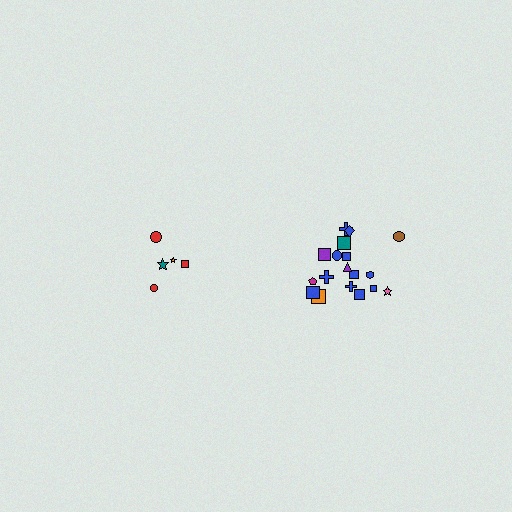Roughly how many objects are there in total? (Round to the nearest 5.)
Roughly 25 objects in total.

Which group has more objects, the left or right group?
The right group.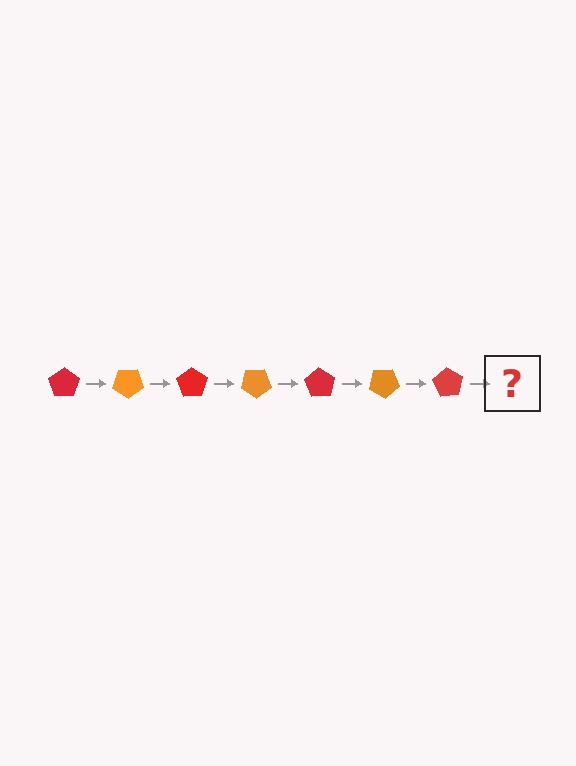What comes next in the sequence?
The next element should be an orange pentagon, rotated 245 degrees from the start.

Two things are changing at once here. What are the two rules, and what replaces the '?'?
The two rules are that it rotates 35 degrees each step and the color cycles through red and orange. The '?' should be an orange pentagon, rotated 245 degrees from the start.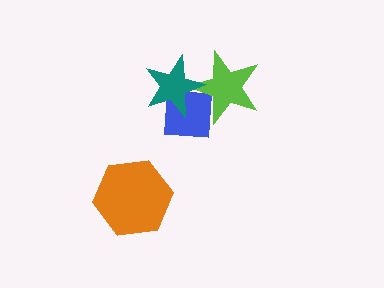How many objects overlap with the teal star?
2 objects overlap with the teal star.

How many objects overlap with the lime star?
2 objects overlap with the lime star.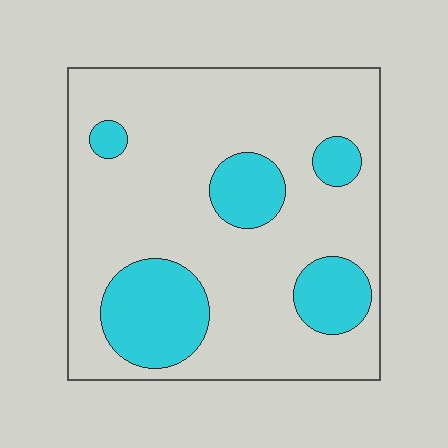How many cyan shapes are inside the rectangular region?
5.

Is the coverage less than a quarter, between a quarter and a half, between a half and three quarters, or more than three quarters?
Less than a quarter.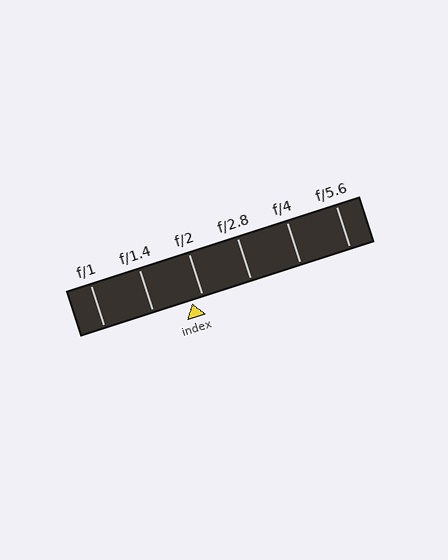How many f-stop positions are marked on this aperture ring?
There are 6 f-stop positions marked.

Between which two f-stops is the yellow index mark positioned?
The index mark is between f/1.4 and f/2.